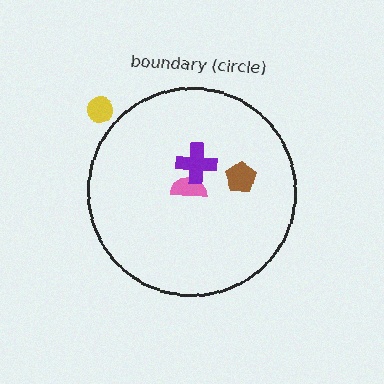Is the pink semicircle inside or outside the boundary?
Inside.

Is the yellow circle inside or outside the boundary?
Outside.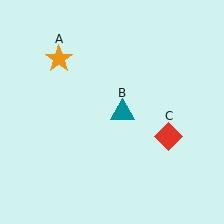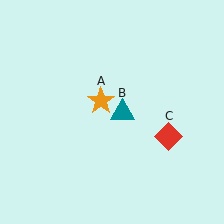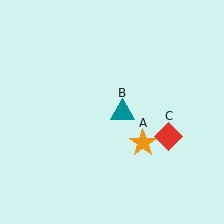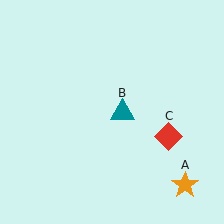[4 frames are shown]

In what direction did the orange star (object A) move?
The orange star (object A) moved down and to the right.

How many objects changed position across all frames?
1 object changed position: orange star (object A).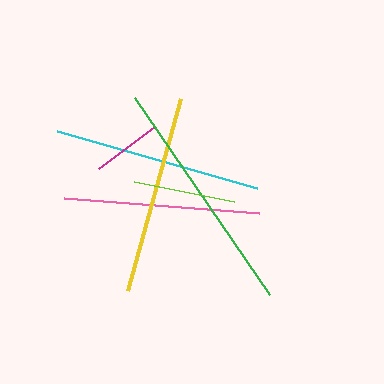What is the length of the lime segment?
The lime segment is approximately 102 pixels long.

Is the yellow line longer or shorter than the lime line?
The yellow line is longer than the lime line.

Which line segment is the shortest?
The magenta line is the shortest at approximately 70 pixels.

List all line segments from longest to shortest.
From longest to shortest: green, cyan, yellow, pink, lime, magenta.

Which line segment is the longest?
The green line is the longest at approximately 239 pixels.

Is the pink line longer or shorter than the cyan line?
The cyan line is longer than the pink line.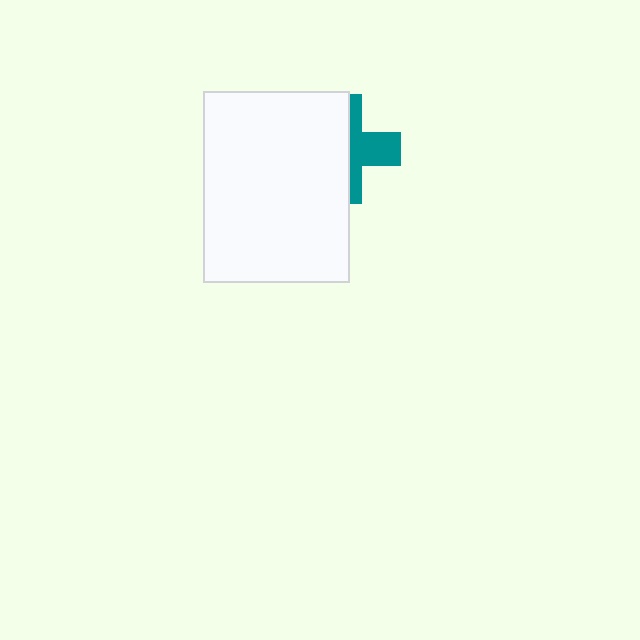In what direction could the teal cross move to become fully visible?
The teal cross could move right. That would shift it out from behind the white rectangle entirely.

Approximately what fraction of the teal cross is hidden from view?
Roughly 58% of the teal cross is hidden behind the white rectangle.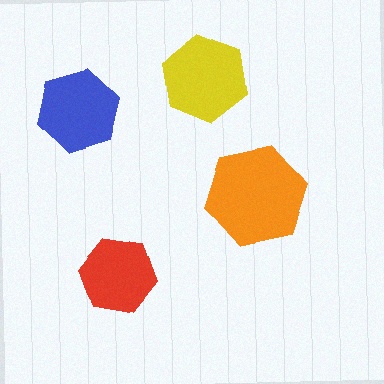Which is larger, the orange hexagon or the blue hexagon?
The orange one.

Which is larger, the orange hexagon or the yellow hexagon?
The orange one.